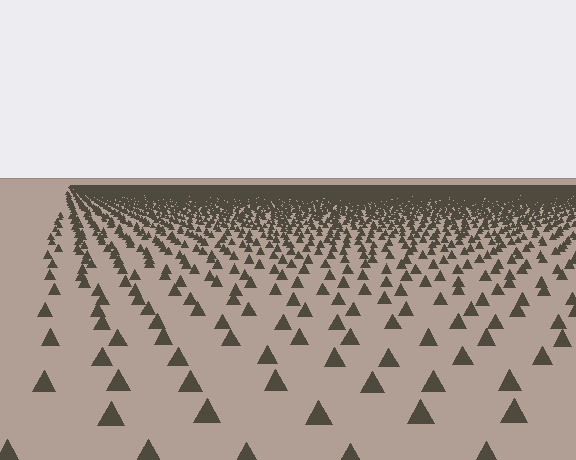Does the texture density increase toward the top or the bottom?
Density increases toward the top.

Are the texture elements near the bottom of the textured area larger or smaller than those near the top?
Larger. Near the bottom, elements are closer to the viewer and appear at a bigger on-screen size.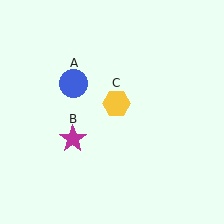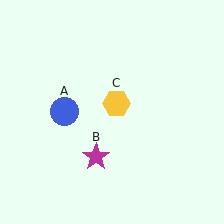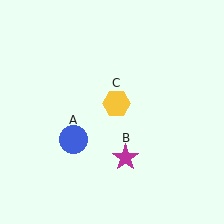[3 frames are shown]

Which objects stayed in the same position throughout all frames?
Yellow hexagon (object C) remained stationary.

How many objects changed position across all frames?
2 objects changed position: blue circle (object A), magenta star (object B).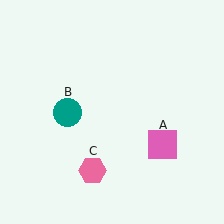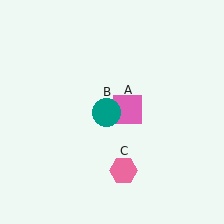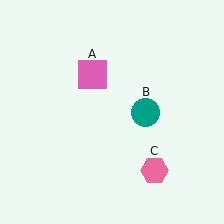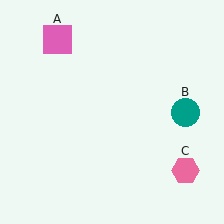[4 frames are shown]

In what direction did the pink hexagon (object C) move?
The pink hexagon (object C) moved right.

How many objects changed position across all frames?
3 objects changed position: pink square (object A), teal circle (object B), pink hexagon (object C).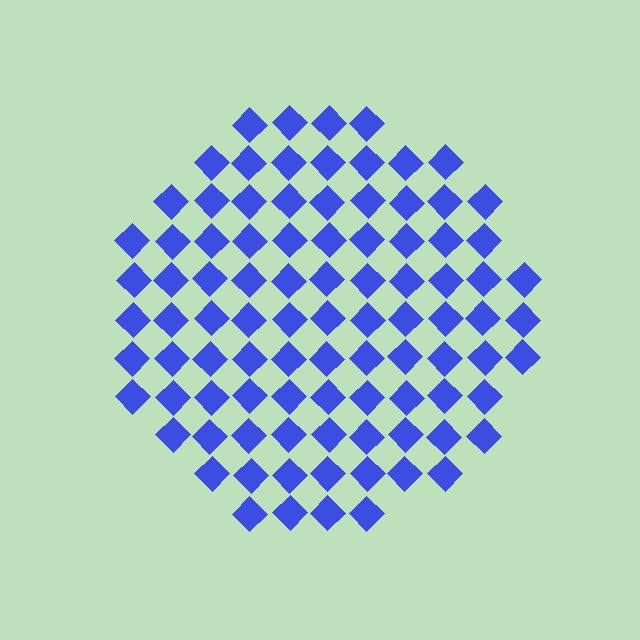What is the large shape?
The large shape is a circle.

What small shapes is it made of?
It is made of small diamonds.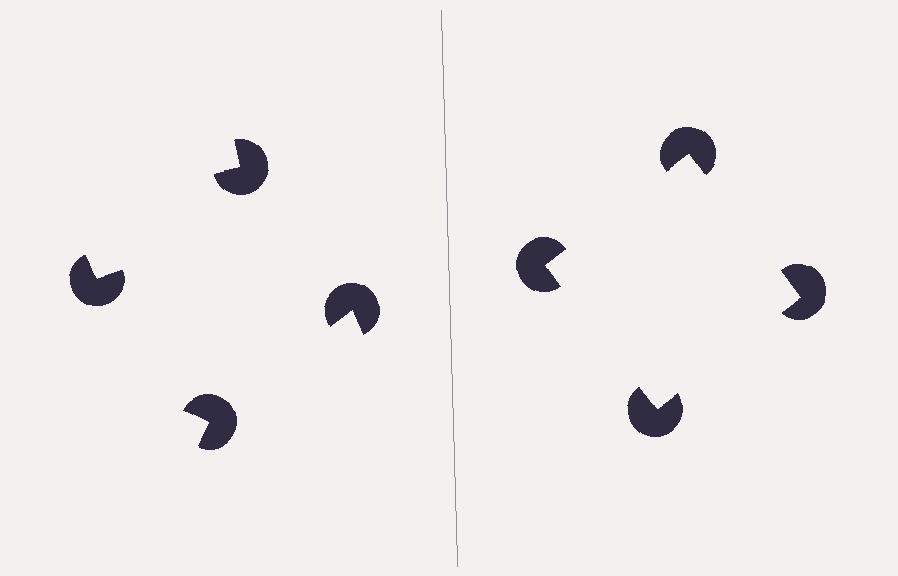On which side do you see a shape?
An illusory square appears on the right side. On the left side the wedge cuts are rotated, so no coherent shape forms.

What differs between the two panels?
The pac-man discs are positioned identically on both sides; only the wedge orientations differ. On the right they align to a square; on the left they are misaligned.